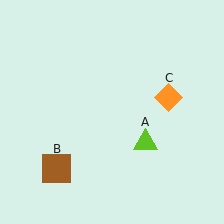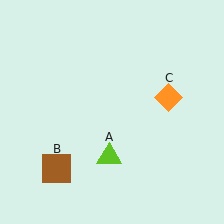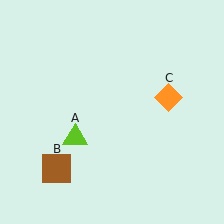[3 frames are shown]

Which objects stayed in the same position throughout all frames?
Brown square (object B) and orange diamond (object C) remained stationary.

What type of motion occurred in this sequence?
The lime triangle (object A) rotated clockwise around the center of the scene.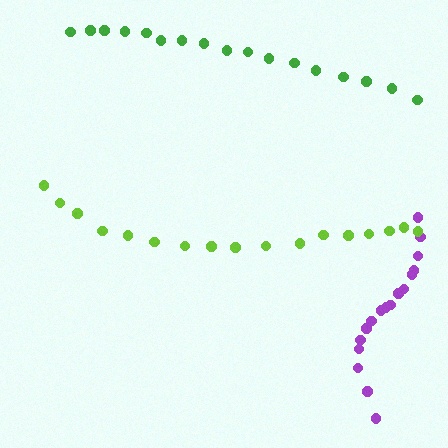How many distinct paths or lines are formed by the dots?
There are 3 distinct paths.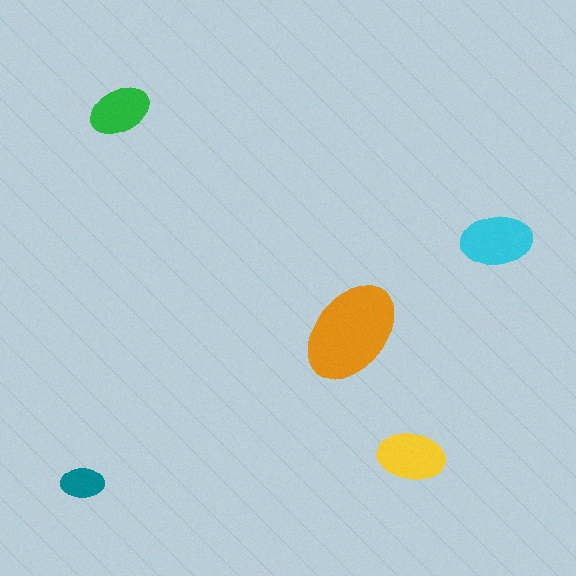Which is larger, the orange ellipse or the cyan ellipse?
The orange one.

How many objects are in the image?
There are 5 objects in the image.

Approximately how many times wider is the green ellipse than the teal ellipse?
About 1.5 times wider.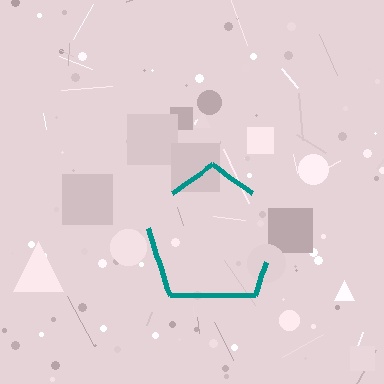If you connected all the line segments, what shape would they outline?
They would outline a pentagon.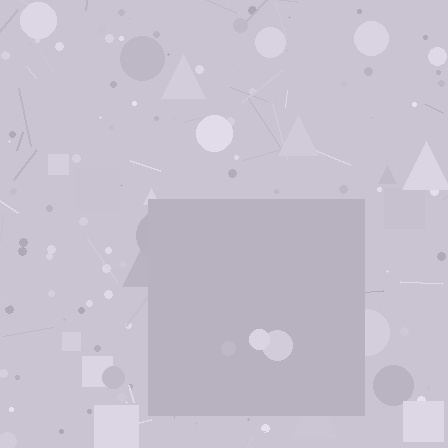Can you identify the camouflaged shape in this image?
The camouflaged shape is a square.